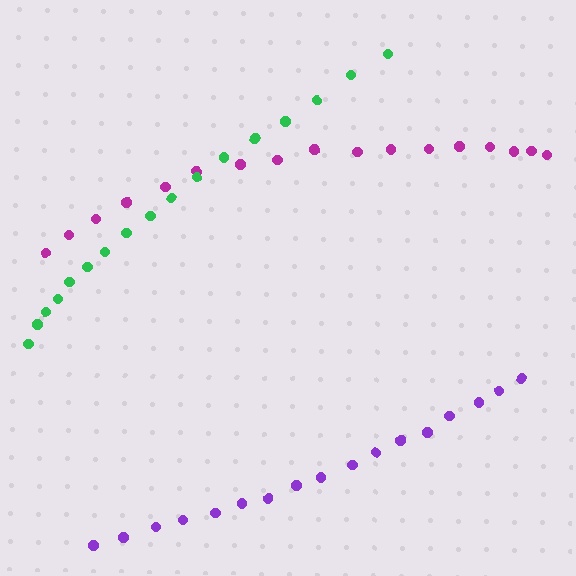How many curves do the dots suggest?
There are 3 distinct paths.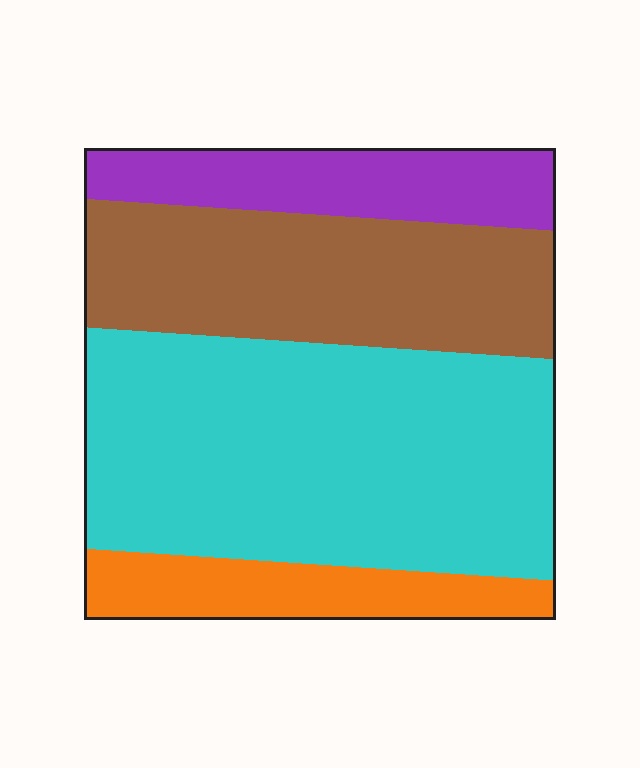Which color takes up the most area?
Cyan, at roughly 45%.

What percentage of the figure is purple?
Purple covers roughly 15% of the figure.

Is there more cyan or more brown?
Cyan.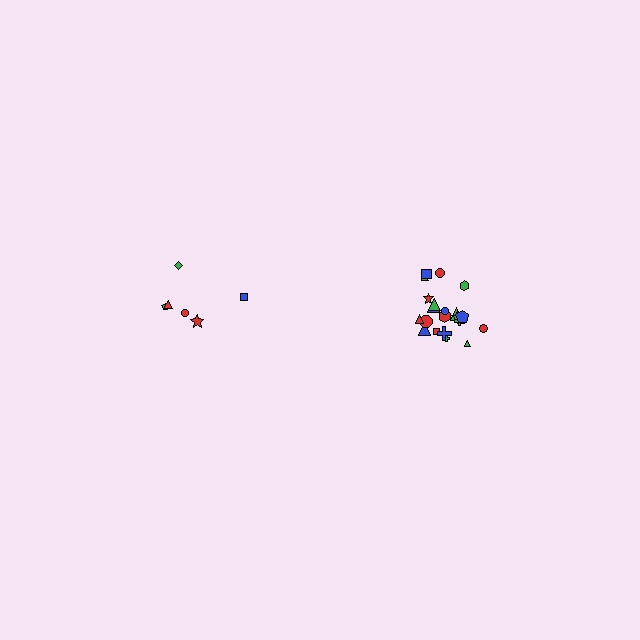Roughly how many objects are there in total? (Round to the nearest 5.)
Roughly 30 objects in total.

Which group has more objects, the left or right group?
The right group.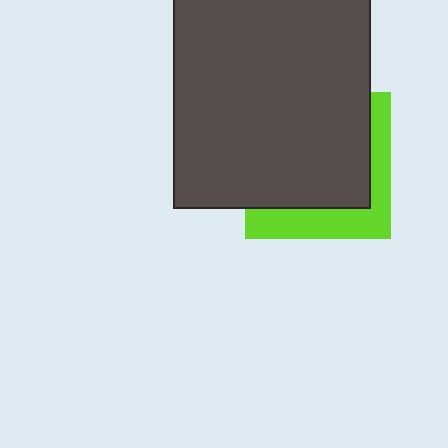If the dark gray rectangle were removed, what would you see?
You would see the complete lime square.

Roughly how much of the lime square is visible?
A small part of it is visible (roughly 31%).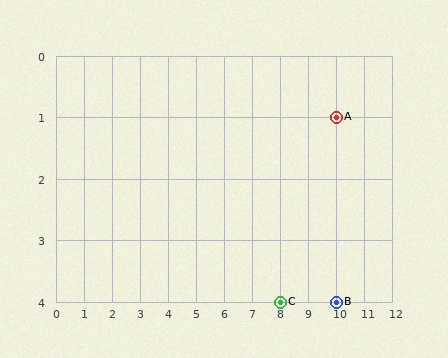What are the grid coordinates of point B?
Point B is at grid coordinates (10, 4).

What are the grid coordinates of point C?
Point C is at grid coordinates (8, 4).